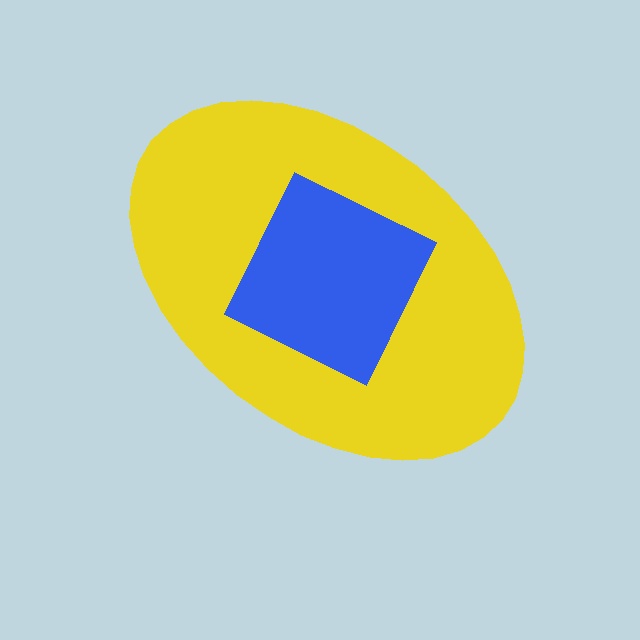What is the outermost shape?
The yellow ellipse.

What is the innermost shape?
The blue diamond.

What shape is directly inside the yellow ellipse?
The blue diamond.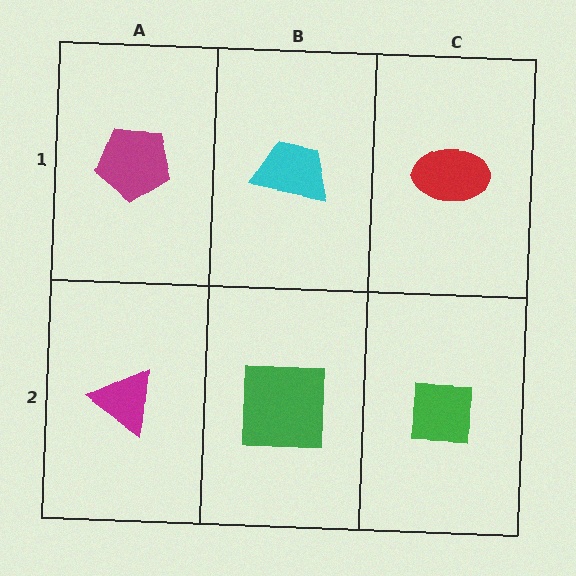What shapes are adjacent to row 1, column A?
A magenta triangle (row 2, column A), a cyan trapezoid (row 1, column B).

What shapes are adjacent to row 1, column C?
A green square (row 2, column C), a cyan trapezoid (row 1, column B).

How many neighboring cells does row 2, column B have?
3.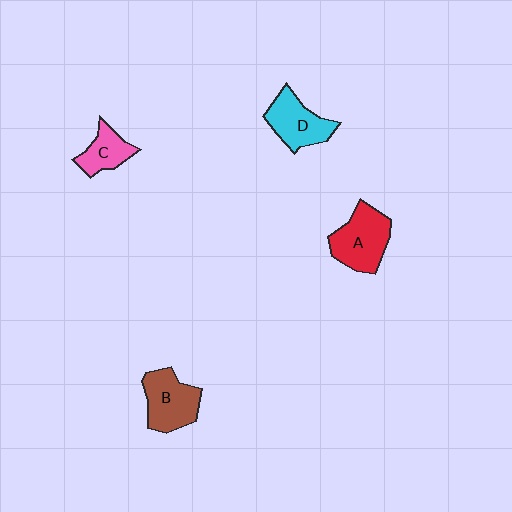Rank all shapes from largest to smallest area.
From largest to smallest: A (red), B (brown), D (cyan), C (pink).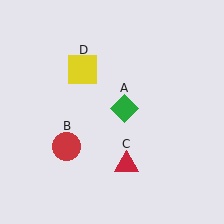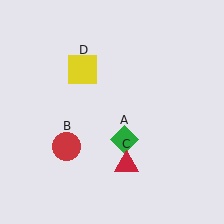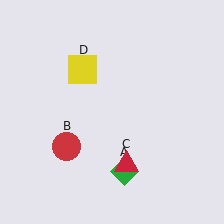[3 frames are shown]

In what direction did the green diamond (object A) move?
The green diamond (object A) moved down.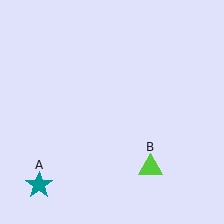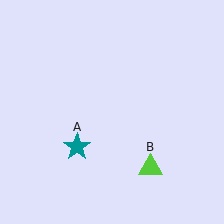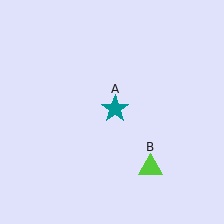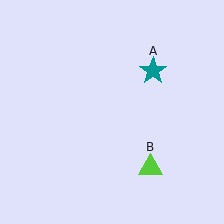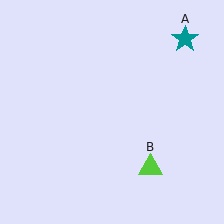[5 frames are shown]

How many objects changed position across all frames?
1 object changed position: teal star (object A).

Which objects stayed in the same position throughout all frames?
Lime triangle (object B) remained stationary.